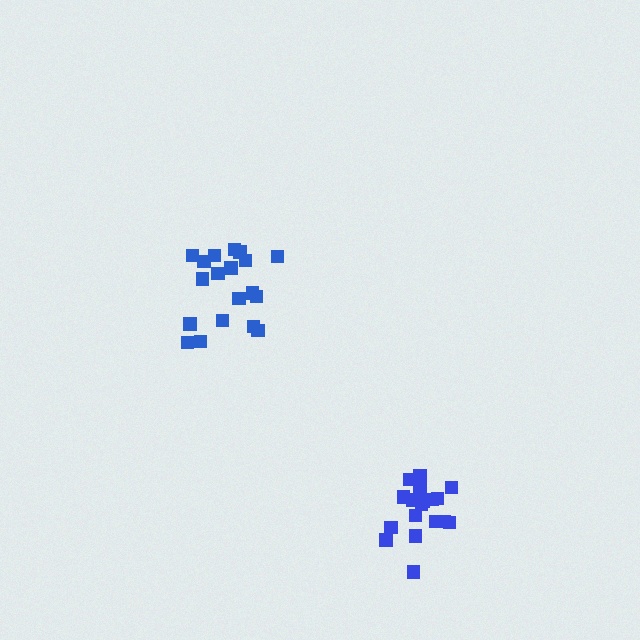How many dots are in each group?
Group 1: 19 dots, Group 2: 18 dots (37 total).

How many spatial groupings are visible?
There are 2 spatial groupings.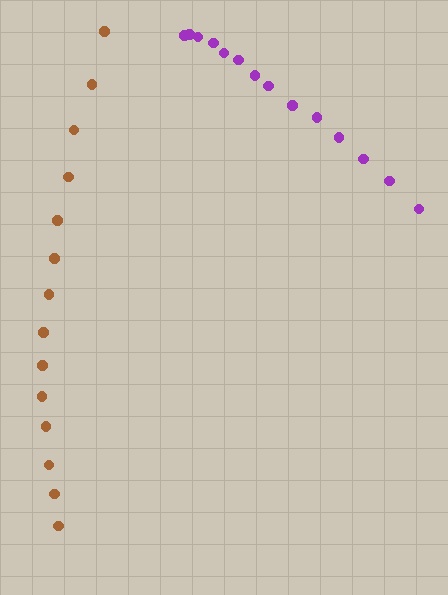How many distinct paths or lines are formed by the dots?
There are 2 distinct paths.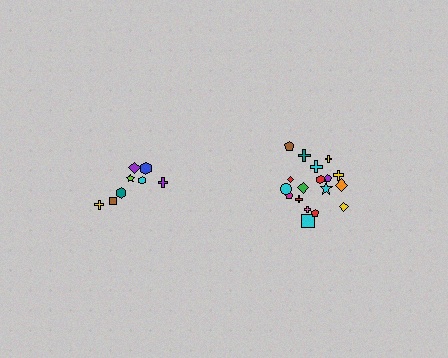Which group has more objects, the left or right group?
The right group.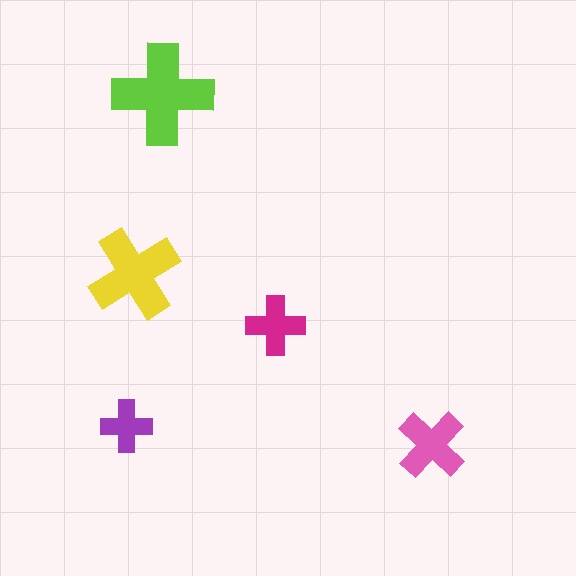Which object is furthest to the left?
The purple cross is leftmost.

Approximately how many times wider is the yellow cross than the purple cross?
About 1.5 times wider.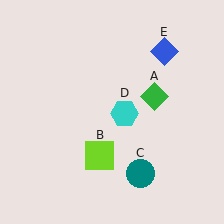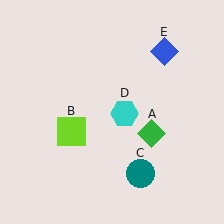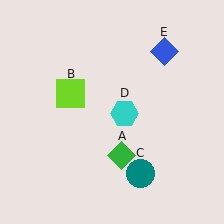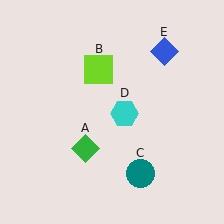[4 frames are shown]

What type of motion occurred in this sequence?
The green diamond (object A), lime square (object B) rotated clockwise around the center of the scene.